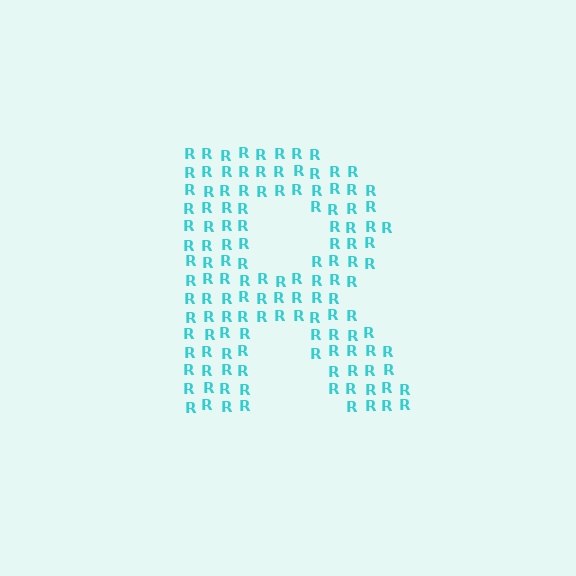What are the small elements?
The small elements are letter R's.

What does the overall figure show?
The overall figure shows the letter R.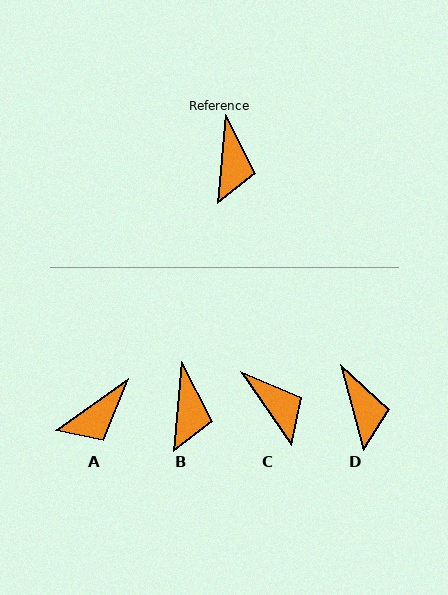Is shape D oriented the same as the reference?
No, it is off by about 20 degrees.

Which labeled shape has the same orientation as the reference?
B.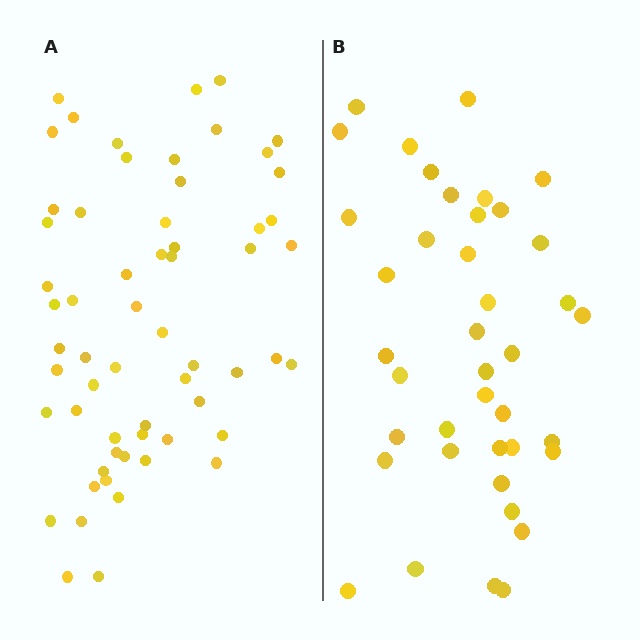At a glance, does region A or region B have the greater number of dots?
Region A (the left region) has more dots.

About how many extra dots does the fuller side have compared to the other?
Region A has approximately 20 more dots than region B.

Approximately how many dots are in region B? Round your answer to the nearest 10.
About 40 dots.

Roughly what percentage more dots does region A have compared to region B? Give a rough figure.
About 50% more.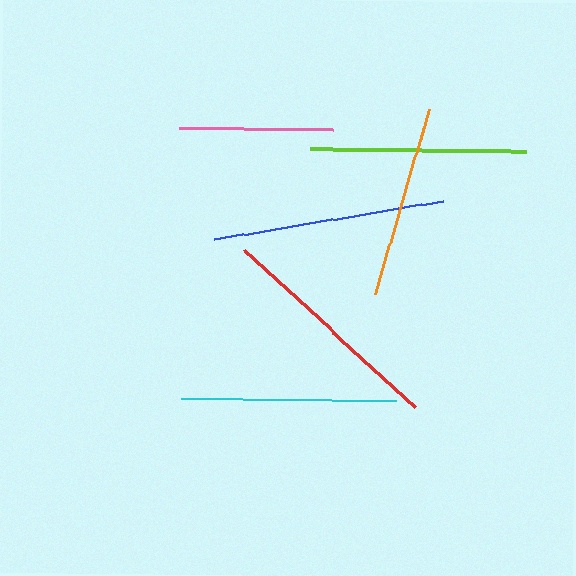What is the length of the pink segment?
The pink segment is approximately 154 pixels long.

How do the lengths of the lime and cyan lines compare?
The lime and cyan lines are approximately the same length.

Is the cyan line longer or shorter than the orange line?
The cyan line is longer than the orange line.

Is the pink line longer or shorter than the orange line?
The orange line is longer than the pink line.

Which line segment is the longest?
The blue line is the longest at approximately 232 pixels.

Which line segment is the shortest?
The pink line is the shortest at approximately 154 pixels.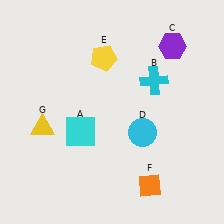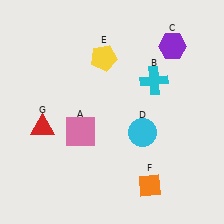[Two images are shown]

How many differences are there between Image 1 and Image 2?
There are 2 differences between the two images.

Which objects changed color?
A changed from cyan to pink. G changed from yellow to red.